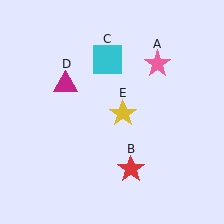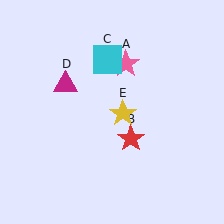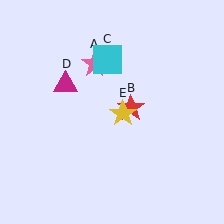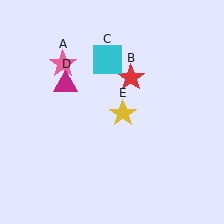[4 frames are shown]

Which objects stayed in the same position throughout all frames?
Cyan square (object C) and magenta triangle (object D) and yellow star (object E) remained stationary.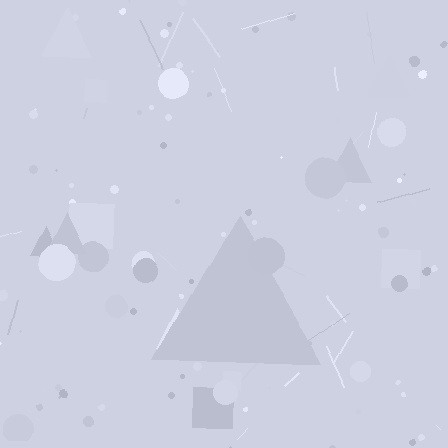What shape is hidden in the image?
A triangle is hidden in the image.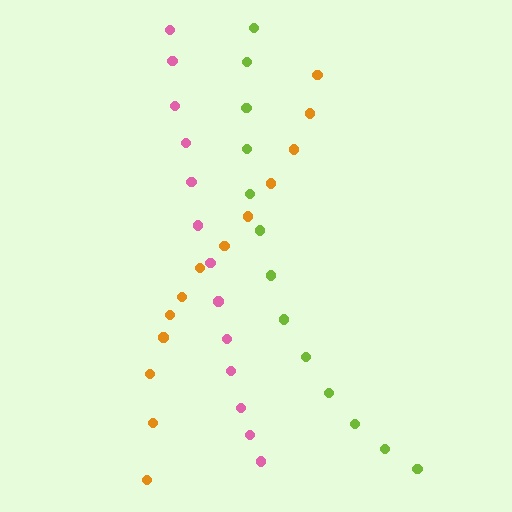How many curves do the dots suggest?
There are 3 distinct paths.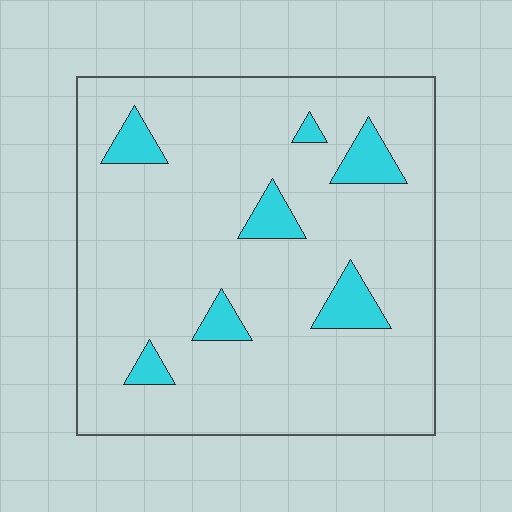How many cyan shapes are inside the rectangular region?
7.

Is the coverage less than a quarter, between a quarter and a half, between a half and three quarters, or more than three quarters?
Less than a quarter.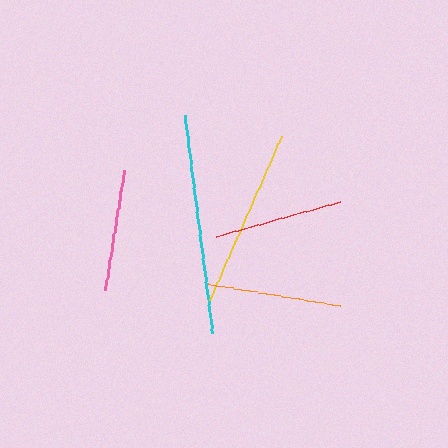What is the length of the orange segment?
The orange segment is approximately 134 pixels long.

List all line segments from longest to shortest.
From longest to shortest: cyan, yellow, orange, red, pink.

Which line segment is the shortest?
The pink line is the shortest at approximately 122 pixels.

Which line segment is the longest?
The cyan line is the longest at approximately 220 pixels.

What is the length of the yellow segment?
The yellow segment is approximately 179 pixels long.